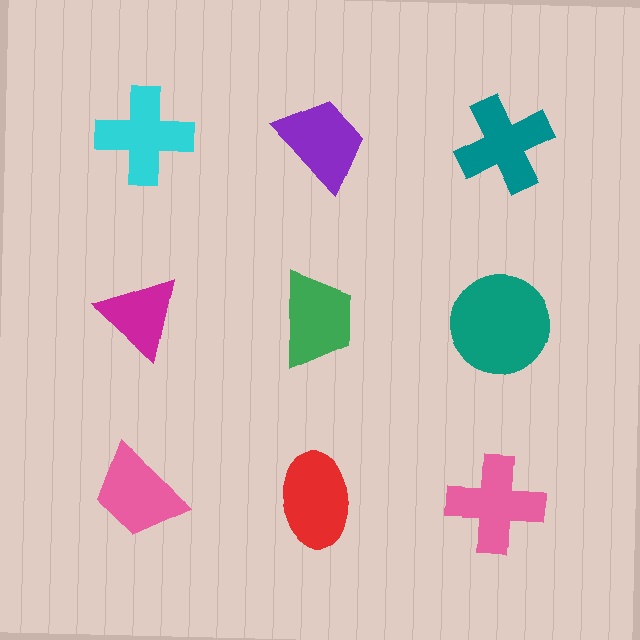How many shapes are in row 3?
3 shapes.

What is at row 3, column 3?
A pink cross.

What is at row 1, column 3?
A teal cross.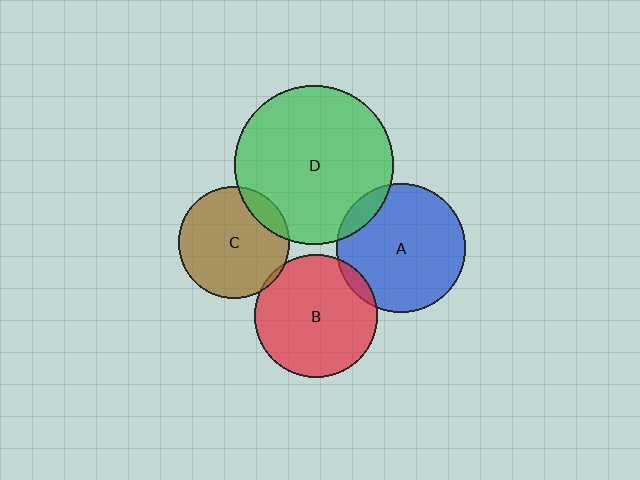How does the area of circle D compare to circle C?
Approximately 2.0 times.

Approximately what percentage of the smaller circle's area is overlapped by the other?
Approximately 10%.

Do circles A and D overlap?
Yes.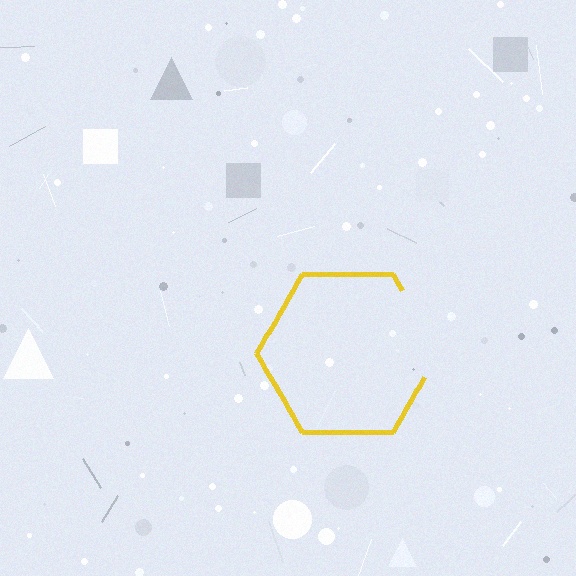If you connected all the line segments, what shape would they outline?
They would outline a hexagon.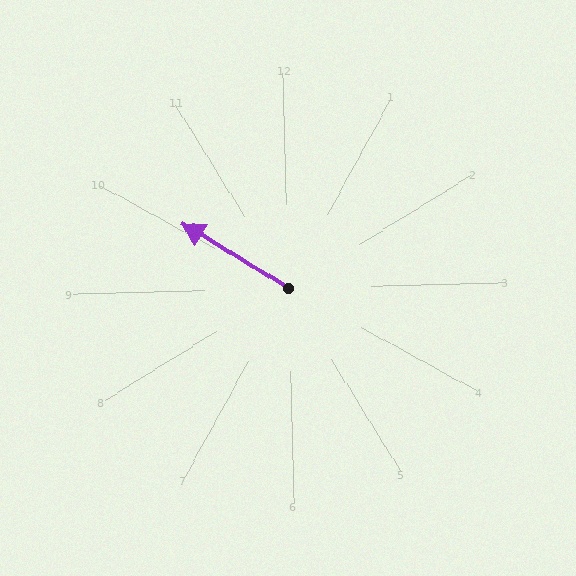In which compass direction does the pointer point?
Northwest.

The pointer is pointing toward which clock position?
Roughly 10 o'clock.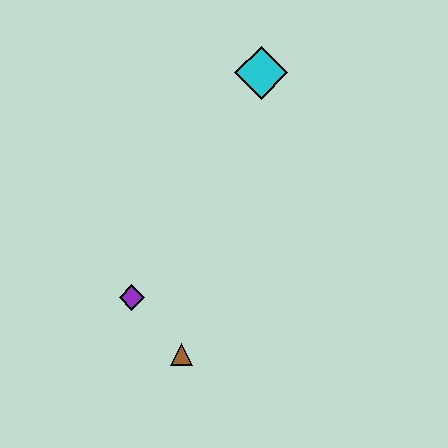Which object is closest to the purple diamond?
The brown triangle is closest to the purple diamond.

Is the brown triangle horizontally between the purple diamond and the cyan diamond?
Yes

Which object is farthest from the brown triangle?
The cyan diamond is farthest from the brown triangle.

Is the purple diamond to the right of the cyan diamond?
No